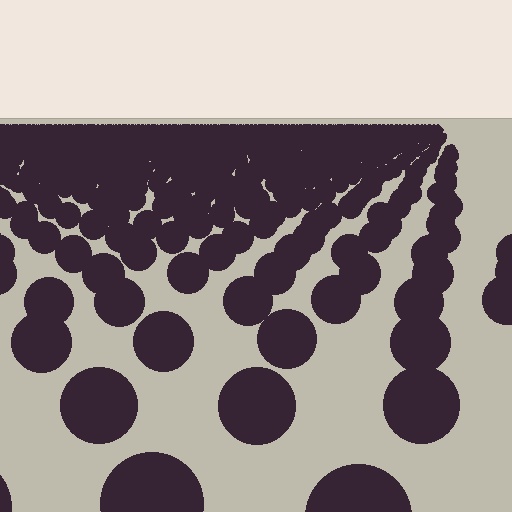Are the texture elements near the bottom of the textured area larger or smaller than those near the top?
Larger. Near the bottom, elements are closer to the viewer and appear at a bigger on-screen size.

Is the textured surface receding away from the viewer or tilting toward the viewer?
The surface is receding away from the viewer. Texture elements get smaller and denser toward the top.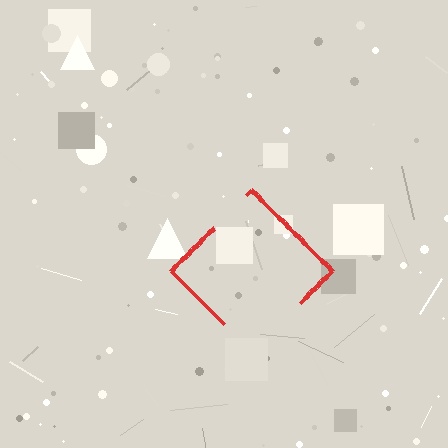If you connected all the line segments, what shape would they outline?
They would outline a diamond.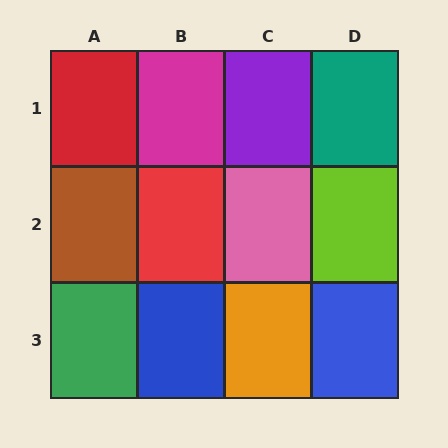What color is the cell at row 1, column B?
Magenta.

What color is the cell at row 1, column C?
Purple.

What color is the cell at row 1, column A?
Red.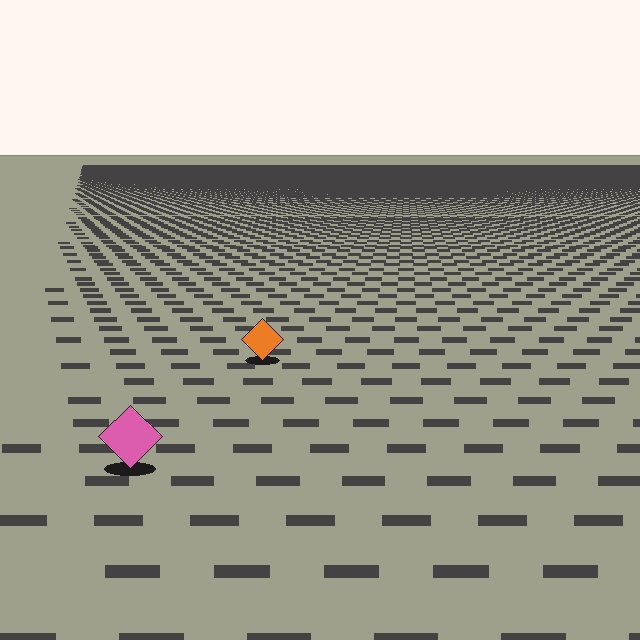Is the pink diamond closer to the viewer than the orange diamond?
Yes. The pink diamond is closer — you can tell from the texture gradient: the ground texture is coarser near it.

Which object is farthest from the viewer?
The orange diamond is farthest from the viewer. It appears smaller and the ground texture around it is denser.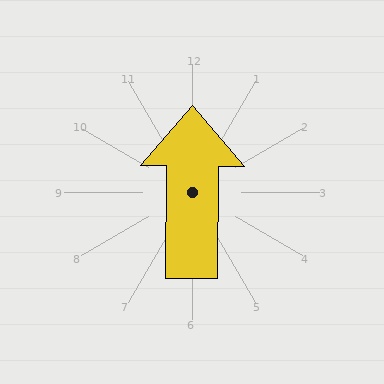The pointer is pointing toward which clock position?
Roughly 12 o'clock.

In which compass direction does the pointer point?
North.